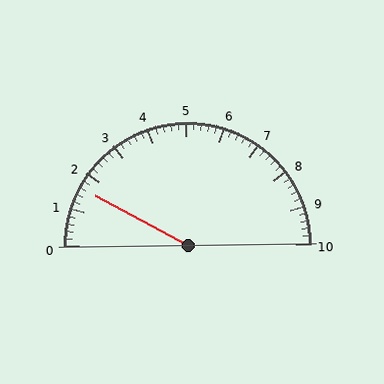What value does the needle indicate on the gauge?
The needle indicates approximately 1.6.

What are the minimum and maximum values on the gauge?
The gauge ranges from 0 to 10.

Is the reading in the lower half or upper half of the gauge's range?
The reading is in the lower half of the range (0 to 10).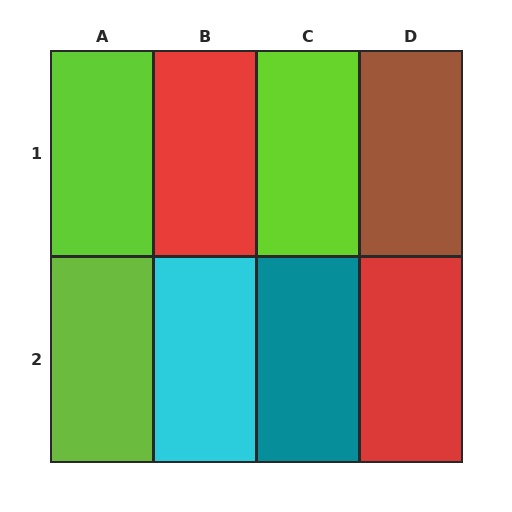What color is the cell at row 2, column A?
Lime.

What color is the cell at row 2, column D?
Red.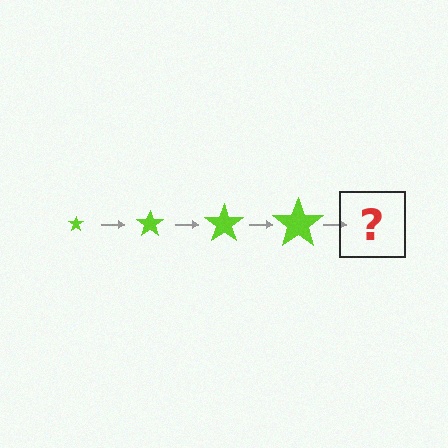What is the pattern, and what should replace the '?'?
The pattern is that the star gets progressively larger each step. The '?' should be a lime star, larger than the previous one.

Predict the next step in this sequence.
The next step is a lime star, larger than the previous one.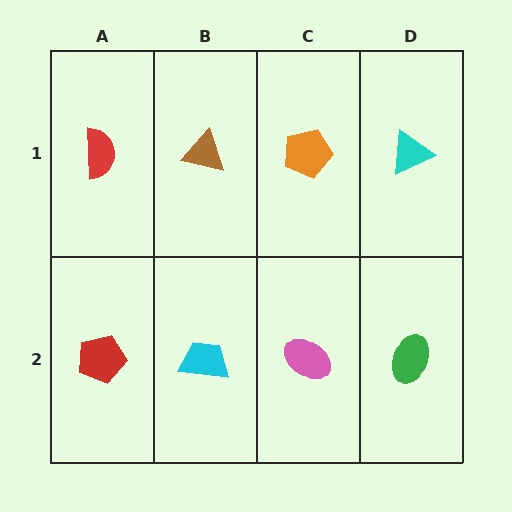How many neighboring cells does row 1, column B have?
3.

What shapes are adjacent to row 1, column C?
A pink ellipse (row 2, column C), a brown triangle (row 1, column B), a cyan triangle (row 1, column D).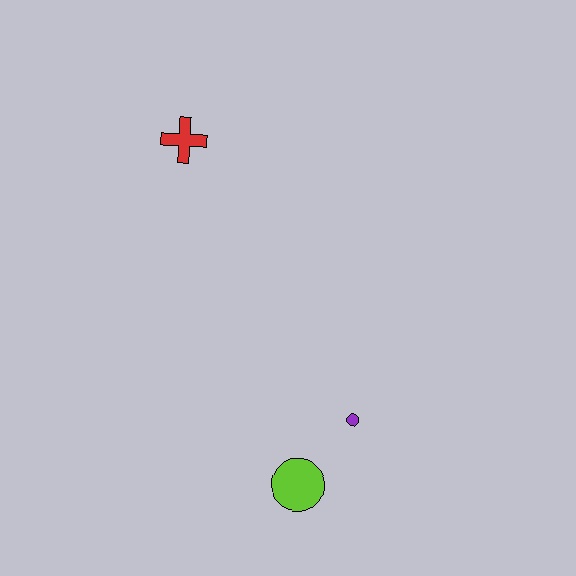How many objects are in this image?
There are 3 objects.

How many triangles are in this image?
There are no triangles.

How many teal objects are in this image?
There are no teal objects.